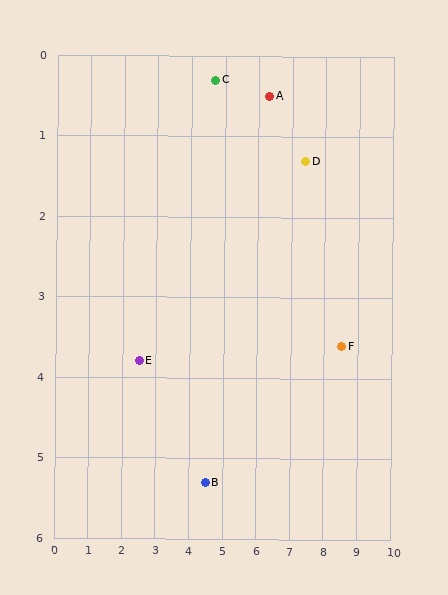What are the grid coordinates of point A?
Point A is at approximately (6.3, 0.5).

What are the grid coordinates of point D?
Point D is at approximately (7.4, 1.3).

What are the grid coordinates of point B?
Point B is at approximately (4.5, 5.3).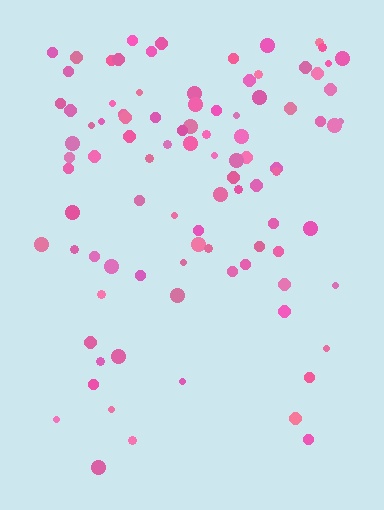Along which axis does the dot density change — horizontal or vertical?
Vertical.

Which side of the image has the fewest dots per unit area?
The bottom.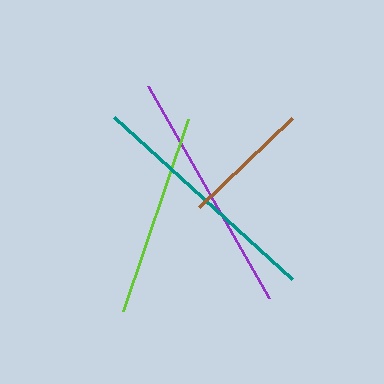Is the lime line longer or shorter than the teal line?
The teal line is longer than the lime line.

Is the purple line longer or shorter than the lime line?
The purple line is longer than the lime line.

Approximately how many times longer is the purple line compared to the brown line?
The purple line is approximately 1.9 times the length of the brown line.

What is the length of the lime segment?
The lime segment is approximately 203 pixels long.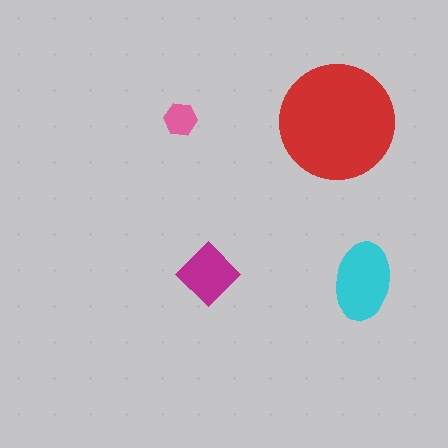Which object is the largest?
The red circle.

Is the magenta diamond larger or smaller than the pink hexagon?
Larger.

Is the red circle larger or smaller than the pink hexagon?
Larger.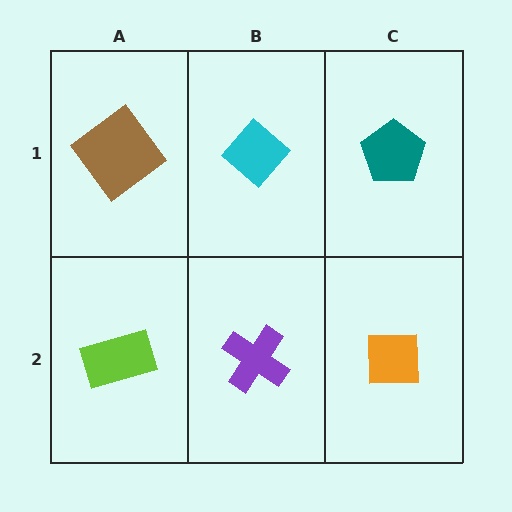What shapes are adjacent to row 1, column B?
A purple cross (row 2, column B), a brown diamond (row 1, column A), a teal pentagon (row 1, column C).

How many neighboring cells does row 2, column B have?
3.